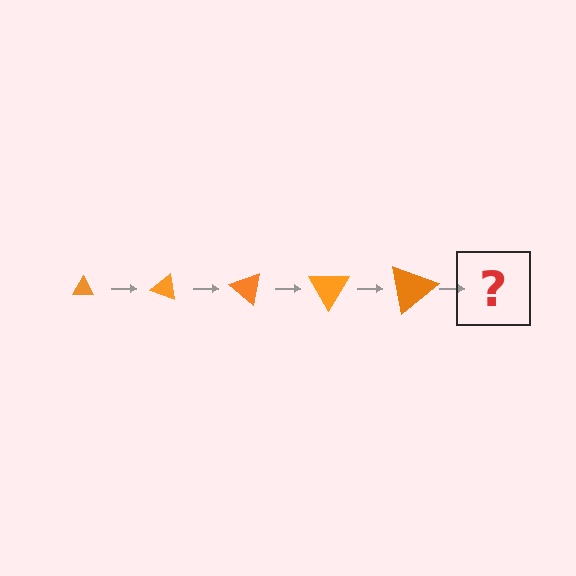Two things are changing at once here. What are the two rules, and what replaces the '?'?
The two rules are that the triangle grows larger each step and it rotates 20 degrees each step. The '?' should be a triangle, larger than the previous one and rotated 100 degrees from the start.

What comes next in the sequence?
The next element should be a triangle, larger than the previous one and rotated 100 degrees from the start.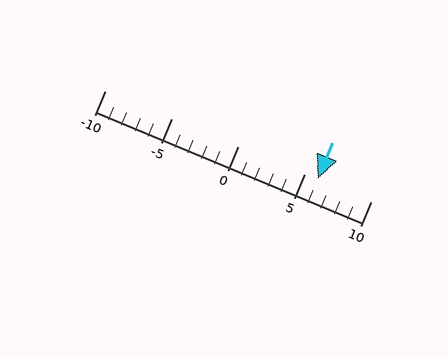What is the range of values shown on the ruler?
The ruler shows values from -10 to 10.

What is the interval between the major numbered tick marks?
The major tick marks are spaced 5 units apart.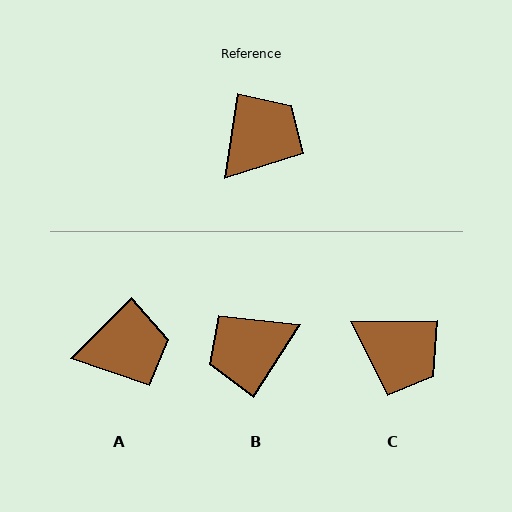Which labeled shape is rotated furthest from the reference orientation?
B, about 156 degrees away.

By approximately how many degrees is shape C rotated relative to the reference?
Approximately 81 degrees clockwise.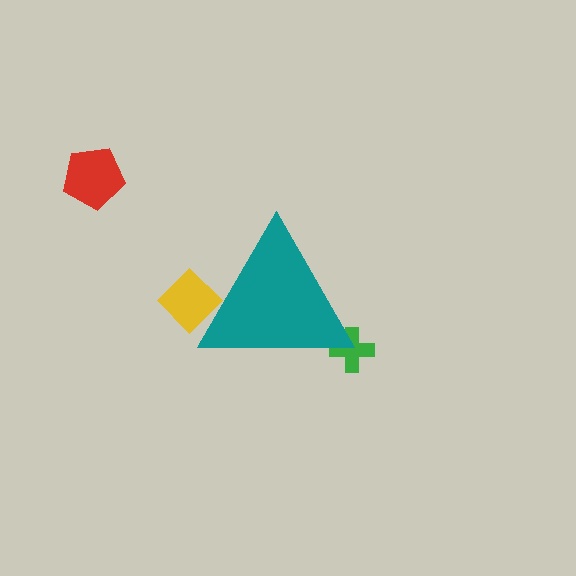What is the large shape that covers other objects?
A teal triangle.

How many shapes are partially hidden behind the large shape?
2 shapes are partially hidden.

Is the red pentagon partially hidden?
No, the red pentagon is fully visible.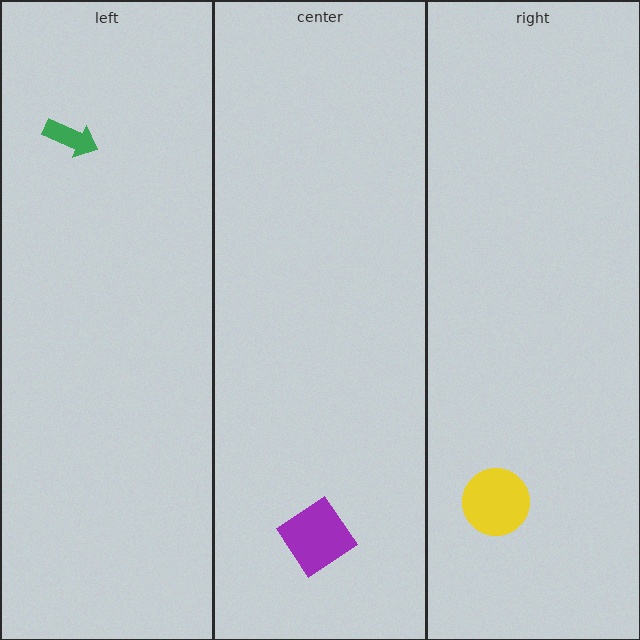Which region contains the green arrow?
The left region.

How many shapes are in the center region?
1.